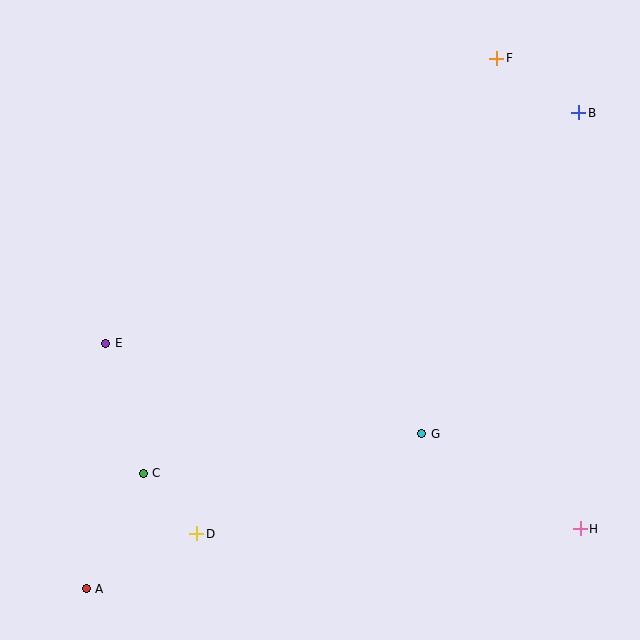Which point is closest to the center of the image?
Point G at (422, 434) is closest to the center.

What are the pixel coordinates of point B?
Point B is at (579, 113).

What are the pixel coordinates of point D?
Point D is at (197, 534).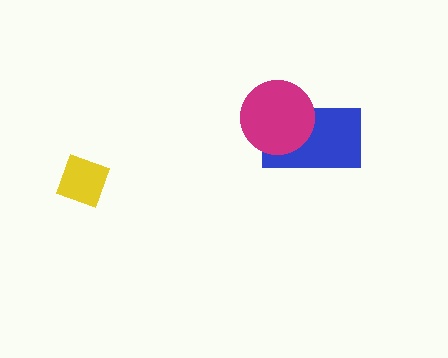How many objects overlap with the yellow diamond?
0 objects overlap with the yellow diamond.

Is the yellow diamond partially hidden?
No, no other shape covers it.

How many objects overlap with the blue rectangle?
1 object overlaps with the blue rectangle.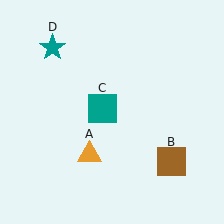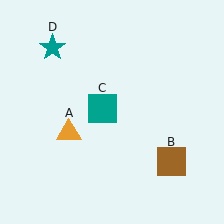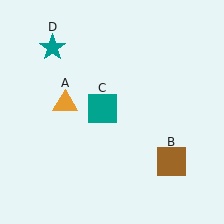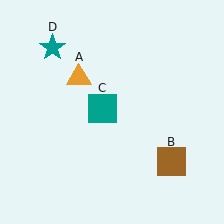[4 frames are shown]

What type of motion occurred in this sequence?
The orange triangle (object A) rotated clockwise around the center of the scene.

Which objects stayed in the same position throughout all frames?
Brown square (object B) and teal square (object C) and teal star (object D) remained stationary.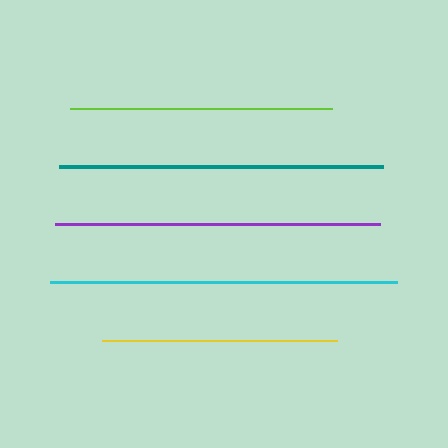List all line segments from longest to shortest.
From longest to shortest: cyan, purple, teal, lime, yellow.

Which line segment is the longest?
The cyan line is the longest at approximately 347 pixels.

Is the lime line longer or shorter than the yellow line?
The lime line is longer than the yellow line.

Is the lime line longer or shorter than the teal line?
The teal line is longer than the lime line.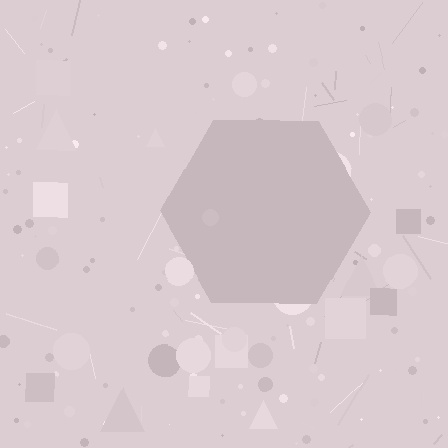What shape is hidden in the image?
A hexagon is hidden in the image.